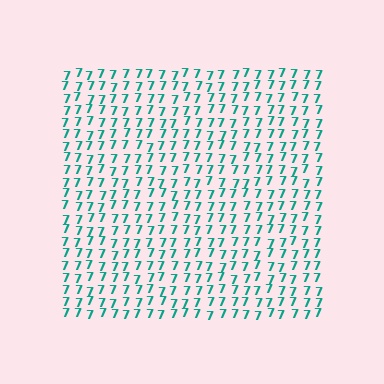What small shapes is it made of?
It is made of small digit 7's.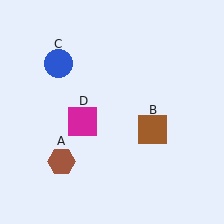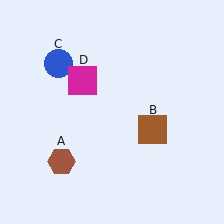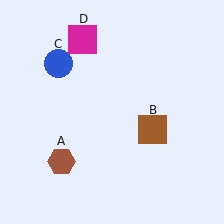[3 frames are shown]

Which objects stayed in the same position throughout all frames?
Brown hexagon (object A) and brown square (object B) and blue circle (object C) remained stationary.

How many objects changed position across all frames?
1 object changed position: magenta square (object D).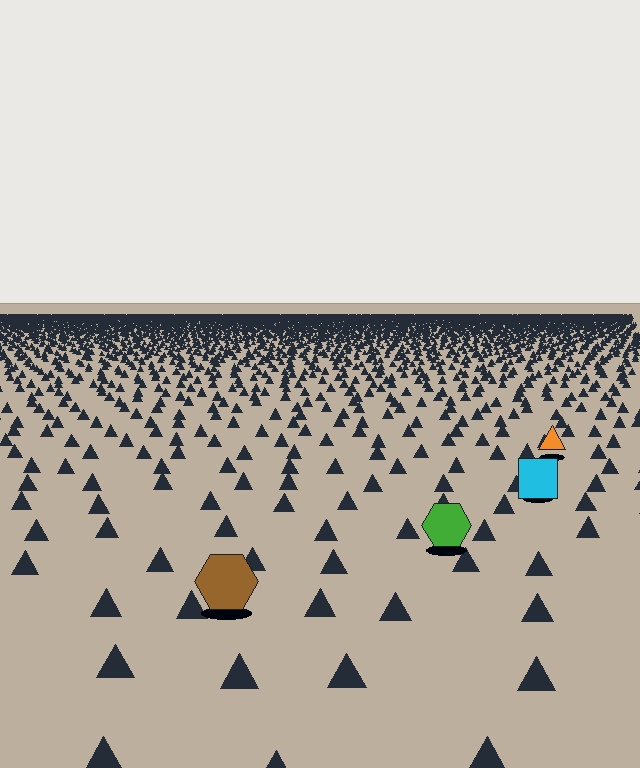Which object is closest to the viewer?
The brown hexagon is closest. The texture marks near it are larger and more spread out.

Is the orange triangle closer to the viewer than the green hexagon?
No. The green hexagon is closer — you can tell from the texture gradient: the ground texture is coarser near it.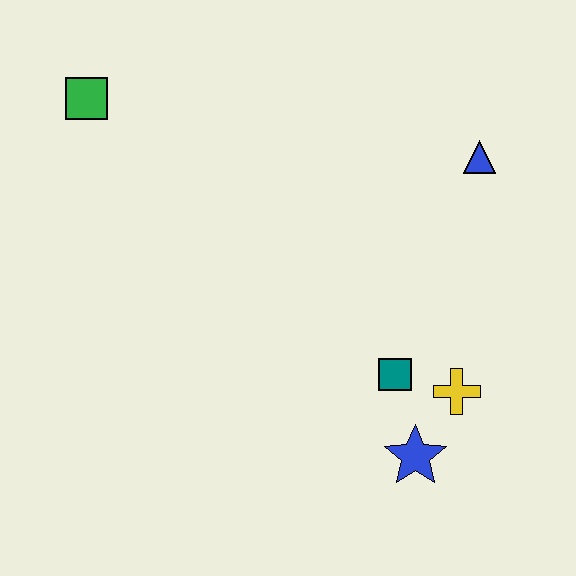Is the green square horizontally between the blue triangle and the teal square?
No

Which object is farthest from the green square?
The blue star is farthest from the green square.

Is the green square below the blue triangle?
No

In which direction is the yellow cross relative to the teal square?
The yellow cross is to the right of the teal square.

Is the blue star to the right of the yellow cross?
No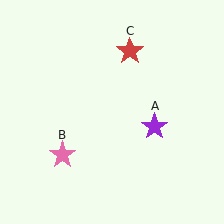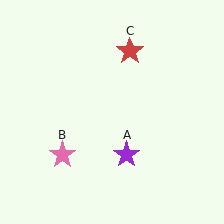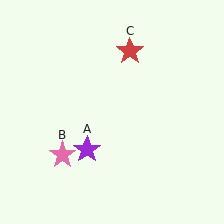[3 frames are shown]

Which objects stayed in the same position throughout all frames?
Pink star (object B) and red star (object C) remained stationary.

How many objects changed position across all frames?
1 object changed position: purple star (object A).